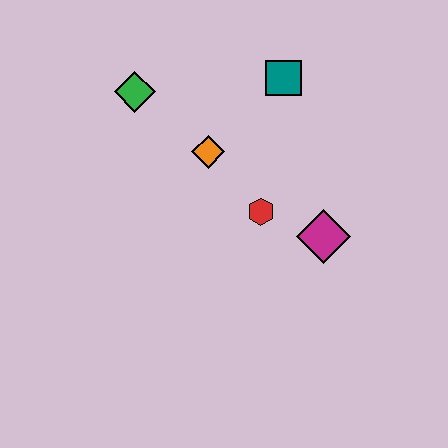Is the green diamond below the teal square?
Yes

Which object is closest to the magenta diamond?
The red hexagon is closest to the magenta diamond.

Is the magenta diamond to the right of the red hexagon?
Yes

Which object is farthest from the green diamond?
The magenta diamond is farthest from the green diamond.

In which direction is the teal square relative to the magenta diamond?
The teal square is above the magenta diamond.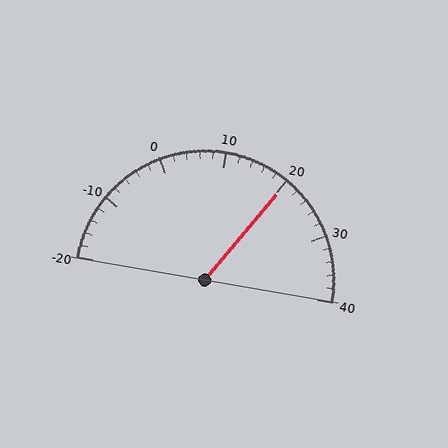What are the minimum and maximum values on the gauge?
The gauge ranges from -20 to 40.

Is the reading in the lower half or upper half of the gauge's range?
The reading is in the upper half of the range (-20 to 40).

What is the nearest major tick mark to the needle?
The nearest major tick mark is 20.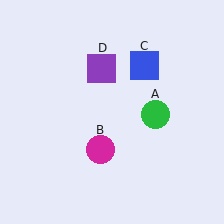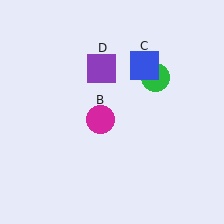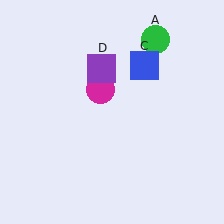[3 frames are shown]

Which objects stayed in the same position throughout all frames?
Blue square (object C) and purple square (object D) remained stationary.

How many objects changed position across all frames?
2 objects changed position: green circle (object A), magenta circle (object B).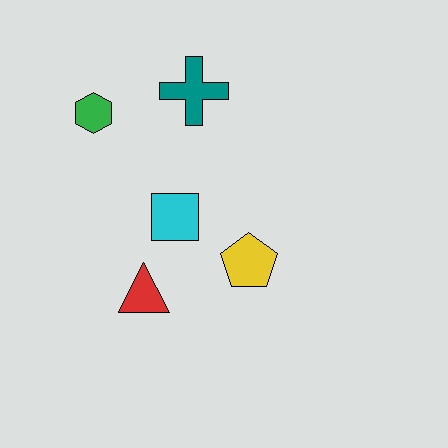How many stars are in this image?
There are no stars.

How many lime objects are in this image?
There are no lime objects.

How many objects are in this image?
There are 5 objects.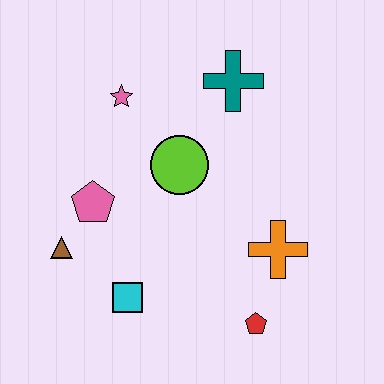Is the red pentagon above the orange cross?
No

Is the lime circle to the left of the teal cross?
Yes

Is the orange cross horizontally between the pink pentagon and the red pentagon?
No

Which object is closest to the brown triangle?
The pink pentagon is closest to the brown triangle.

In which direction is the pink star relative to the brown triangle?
The pink star is above the brown triangle.